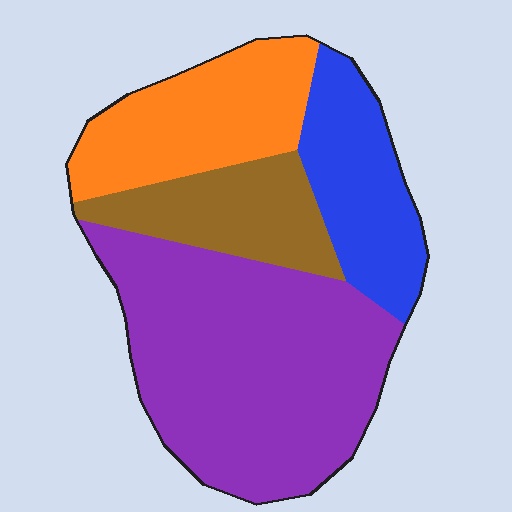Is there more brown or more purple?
Purple.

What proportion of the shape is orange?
Orange takes up about one fifth (1/5) of the shape.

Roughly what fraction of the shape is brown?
Brown takes up about one sixth (1/6) of the shape.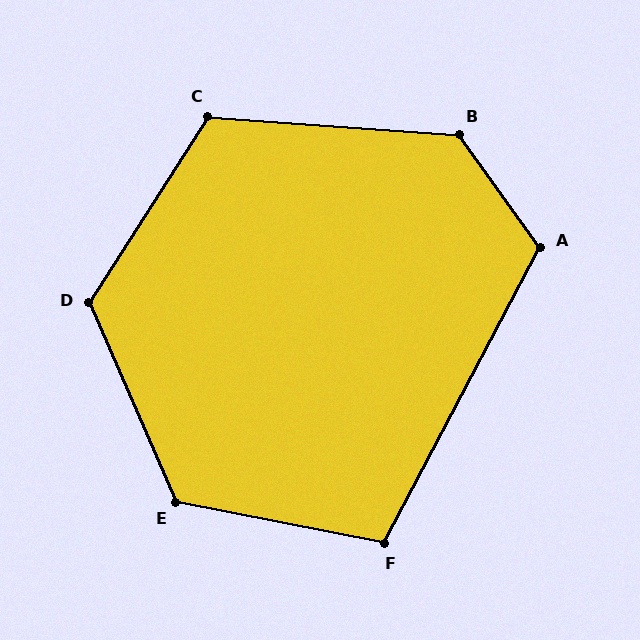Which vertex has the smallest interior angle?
F, at approximately 107 degrees.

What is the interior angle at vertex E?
Approximately 125 degrees (obtuse).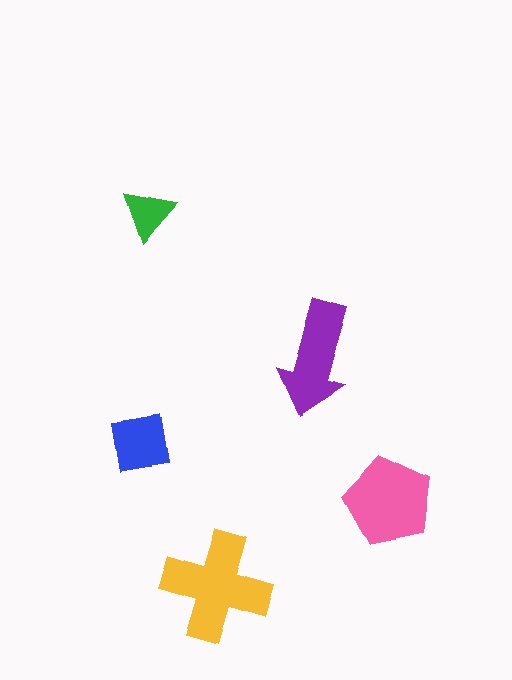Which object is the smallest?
The green triangle.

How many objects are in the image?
There are 5 objects in the image.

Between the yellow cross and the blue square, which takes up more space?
The yellow cross.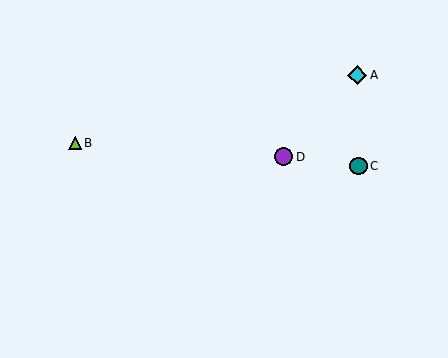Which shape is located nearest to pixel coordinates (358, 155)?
The teal circle (labeled C) at (358, 166) is nearest to that location.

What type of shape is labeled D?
Shape D is a purple circle.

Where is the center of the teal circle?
The center of the teal circle is at (358, 166).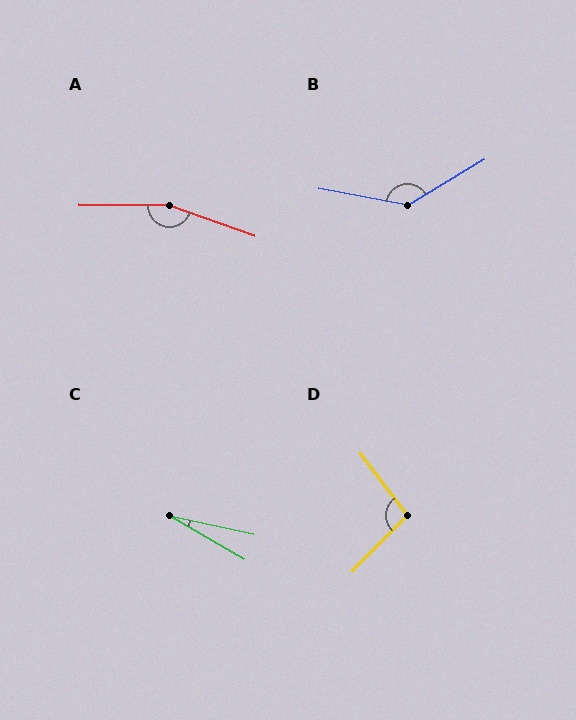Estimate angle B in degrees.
Approximately 138 degrees.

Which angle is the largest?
A, at approximately 161 degrees.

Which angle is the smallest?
C, at approximately 18 degrees.